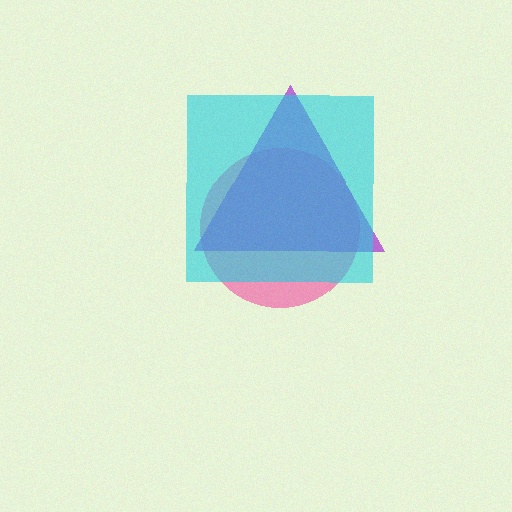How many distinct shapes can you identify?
There are 3 distinct shapes: a pink circle, a purple triangle, a cyan square.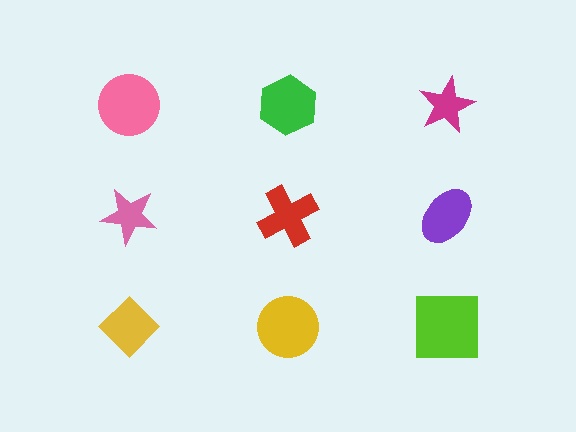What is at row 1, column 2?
A green hexagon.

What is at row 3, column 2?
A yellow circle.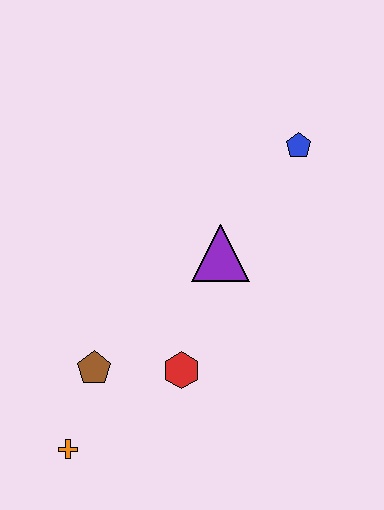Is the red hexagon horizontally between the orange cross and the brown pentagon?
No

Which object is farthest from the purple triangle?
The orange cross is farthest from the purple triangle.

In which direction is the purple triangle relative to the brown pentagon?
The purple triangle is to the right of the brown pentagon.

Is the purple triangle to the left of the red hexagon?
No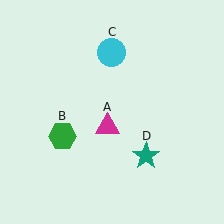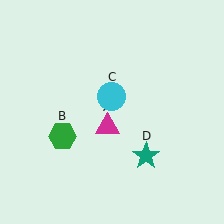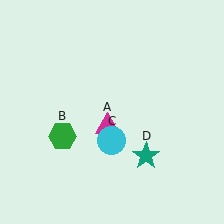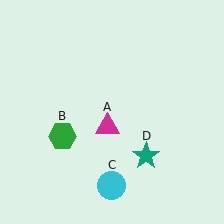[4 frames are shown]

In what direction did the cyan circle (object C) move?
The cyan circle (object C) moved down.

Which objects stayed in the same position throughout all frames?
Magenta triangle (object A) and green hexagon (object B) and teal star (object D) remained stationary.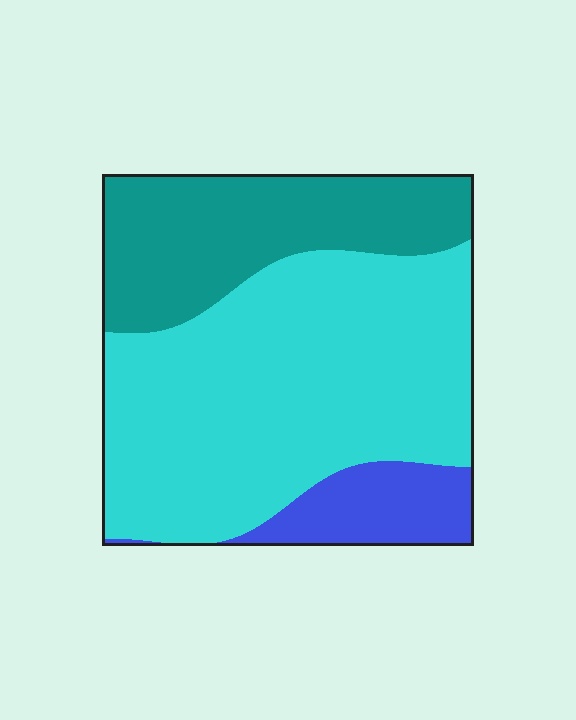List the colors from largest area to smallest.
From largest to smallest: cyan, teal, blue.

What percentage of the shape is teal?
Teal takes up about one quarter (1/4) of the shape.